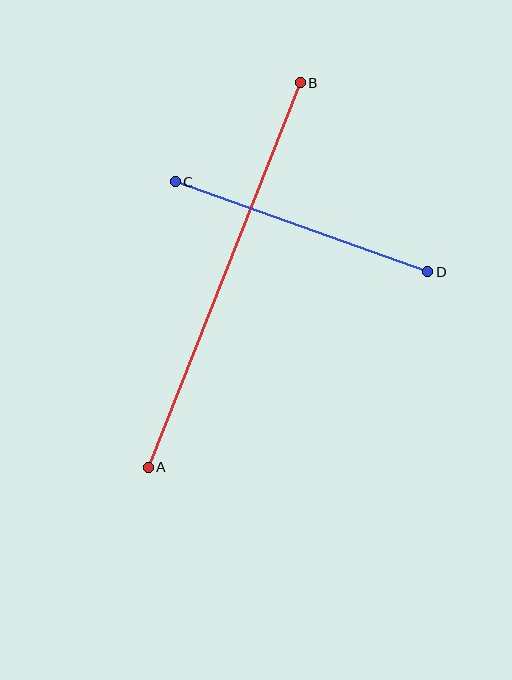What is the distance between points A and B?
The distance is approximately 413 pixels.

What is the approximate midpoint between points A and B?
The midpoint is at approximately (224, 275) pixels.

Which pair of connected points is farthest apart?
Points A and B are farthest apart.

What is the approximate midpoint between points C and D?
The midpoint is at approximately (302, 227) pixels.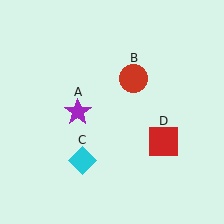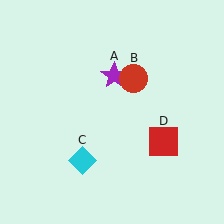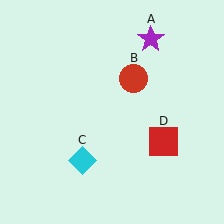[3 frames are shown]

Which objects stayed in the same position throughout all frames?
Red circle (object B) and cyan diamond (object C) and red square (object D) remained stationary.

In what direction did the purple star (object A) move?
The purple star (object A) moved up and to the right.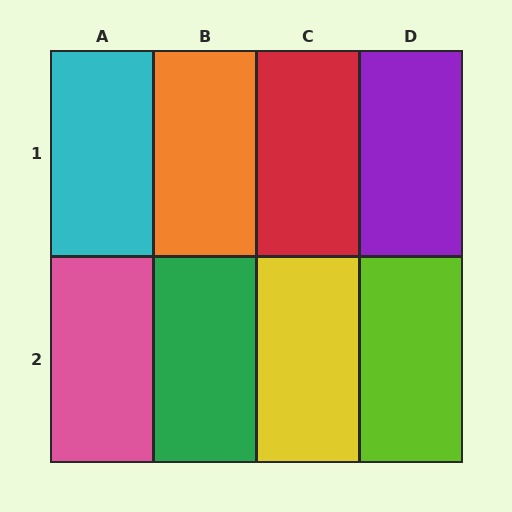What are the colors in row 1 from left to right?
Cyan, orange, red, purple.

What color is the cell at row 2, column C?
Yellow.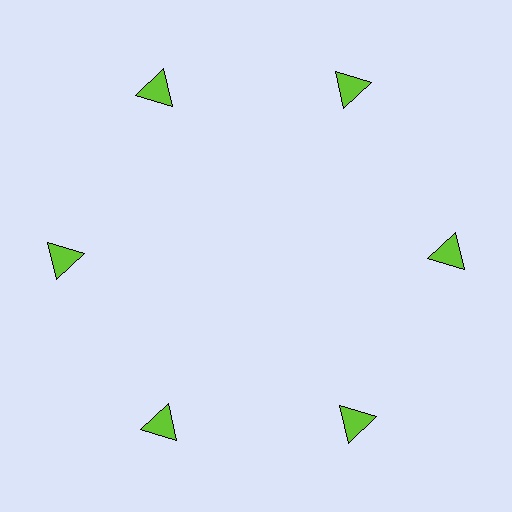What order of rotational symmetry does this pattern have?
This pattern has 6-fold rotational symmetry.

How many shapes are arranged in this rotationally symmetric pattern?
There are 6 shapes, arranged in 6 groups of 1.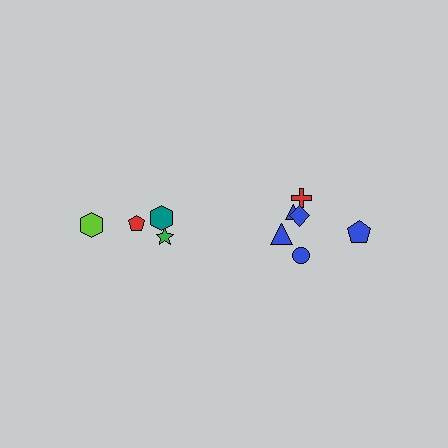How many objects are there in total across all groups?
There are 10 objects.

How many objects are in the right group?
There are 6 objects.